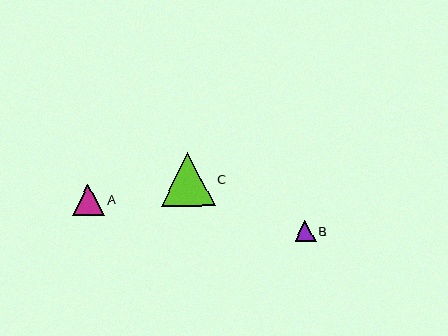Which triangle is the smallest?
Triangle B is the smallest with a size of approximately 21 pixels.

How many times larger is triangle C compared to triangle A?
Triangle C is approximately 1.7 times the size of triangle A.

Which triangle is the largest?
Triangle C is the largest with a size of approximately 54 pixels.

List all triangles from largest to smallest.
From largest to smallest: C, A, B.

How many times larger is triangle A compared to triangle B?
Triangle A is approximately 1.5 times the size of triangle B.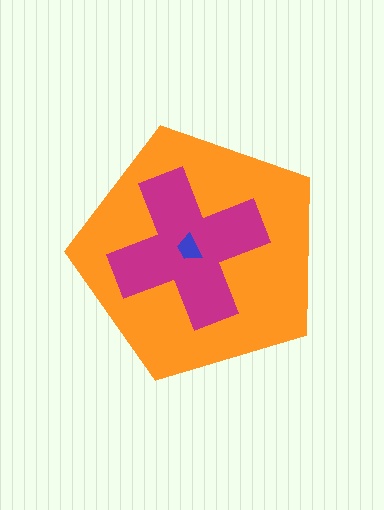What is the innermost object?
The blue trapezoid.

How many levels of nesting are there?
3.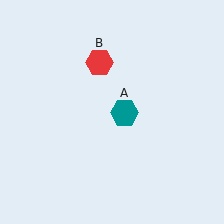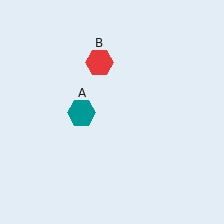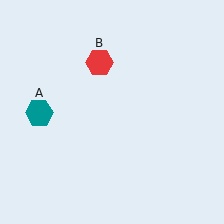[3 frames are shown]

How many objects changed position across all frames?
1 object changed position: teal hexagon (object A).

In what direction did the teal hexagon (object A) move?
The teal hexagon (object A) moved left.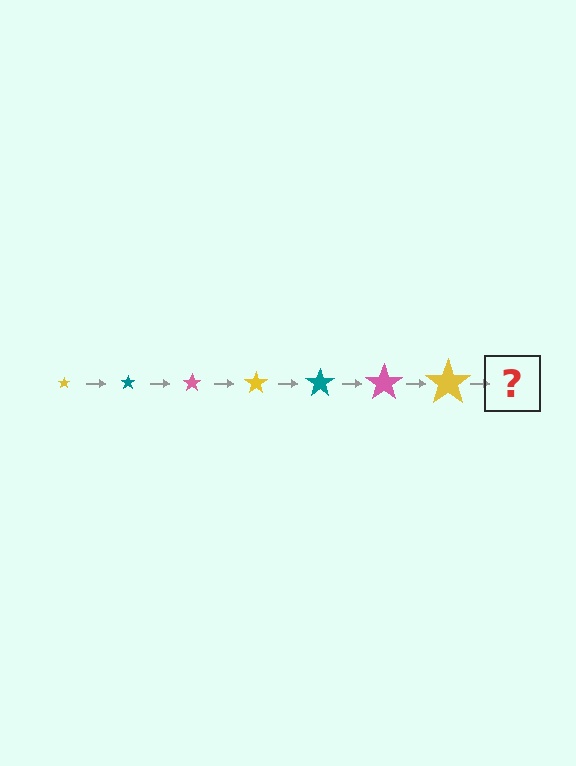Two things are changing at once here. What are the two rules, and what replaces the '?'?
The two rules are that the star grows larger each step and the color cycles through yellow, teal, and pink. The '?' should be a teal star, larger than the previous one.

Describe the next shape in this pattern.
It should be a teal star, larger than the previous one.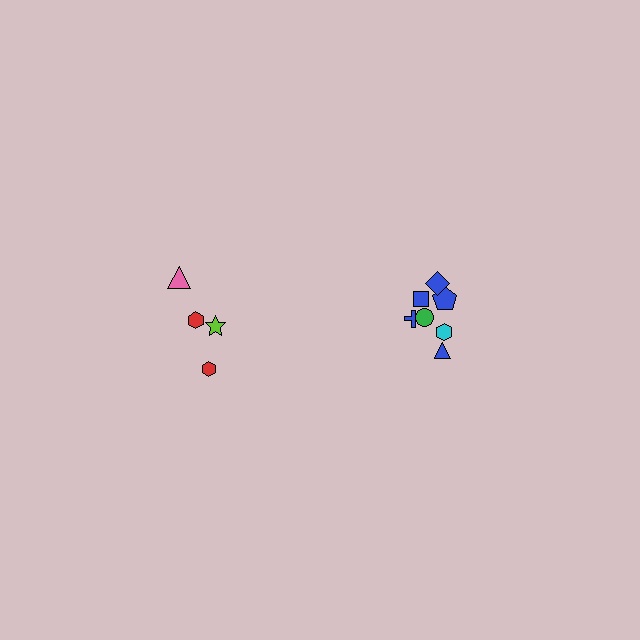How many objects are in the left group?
There are 4 objects.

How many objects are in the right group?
There are 7 objects.